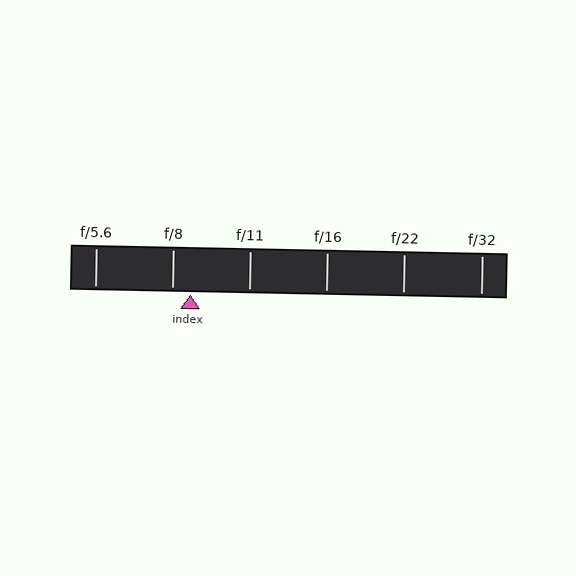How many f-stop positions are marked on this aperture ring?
There are 6 f-stop positions marked.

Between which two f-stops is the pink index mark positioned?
The index mark is between f/8 and f/11.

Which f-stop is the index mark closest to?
The index mark is closest to f/8.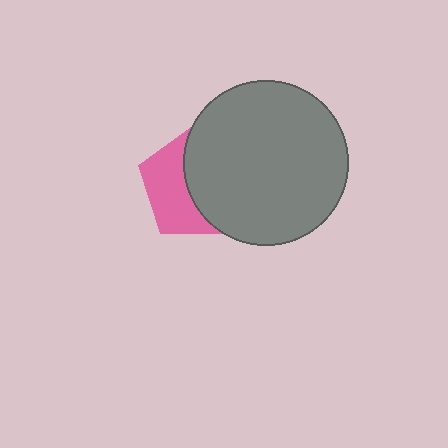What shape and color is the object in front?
The object in front is a gray circle.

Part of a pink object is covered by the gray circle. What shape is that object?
It is a pentagon.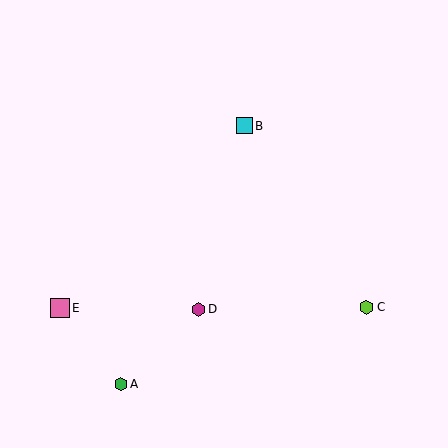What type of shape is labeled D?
Shape D is a magenta hexagon.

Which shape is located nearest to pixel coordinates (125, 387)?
The green hexagon (labeled A) at (121, 384) is nearest to that location.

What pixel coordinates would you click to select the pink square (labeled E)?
Click at (60, 308) to select the pink square E.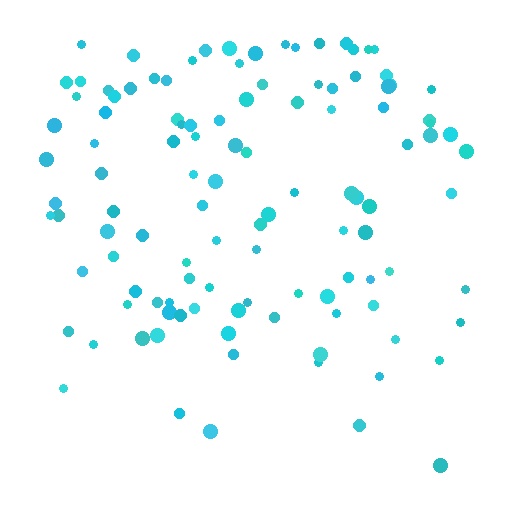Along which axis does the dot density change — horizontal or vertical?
Vertical.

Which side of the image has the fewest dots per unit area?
The bottom.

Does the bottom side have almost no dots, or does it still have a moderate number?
Still a moderate number, just noticeably fewer than the top.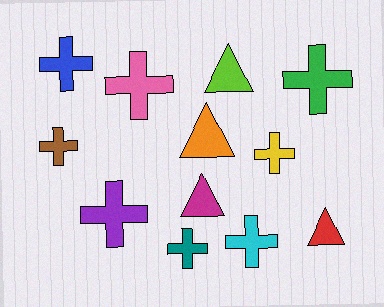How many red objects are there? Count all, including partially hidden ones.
There is 1 red object.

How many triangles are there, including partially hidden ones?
There are 4 triangles.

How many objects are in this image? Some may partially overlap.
There are 12 objects.